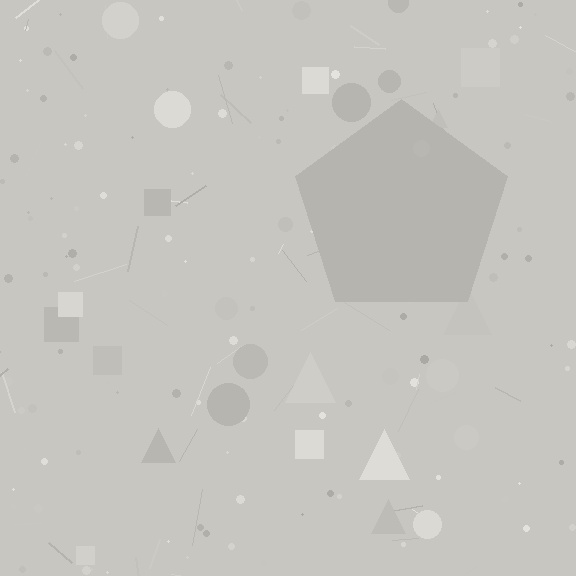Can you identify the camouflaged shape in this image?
The camouflaged shape is a pentagon.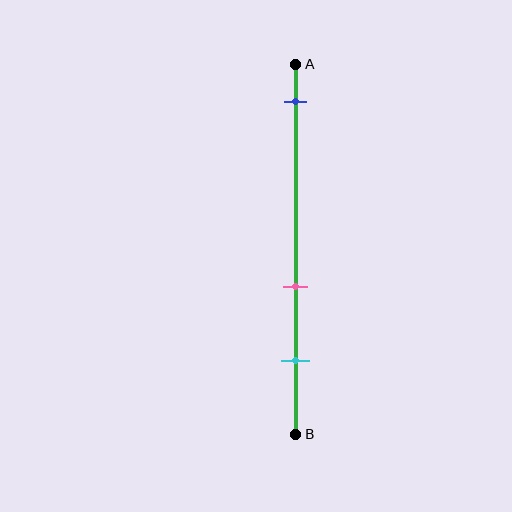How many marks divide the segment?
There are 3 marks dividing the segment.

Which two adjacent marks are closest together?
The pink and cyan marks are the closest adjacent pair.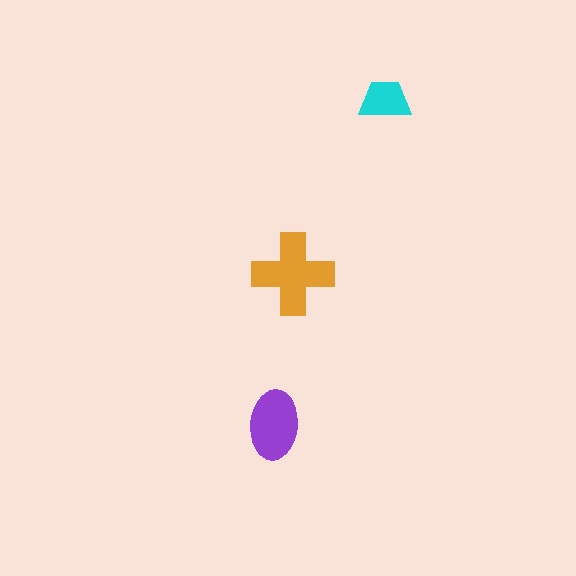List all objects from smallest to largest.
The cyan trapezoid, the purple ellipse, the orange cross.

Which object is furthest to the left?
The purple ellipse is leftmost.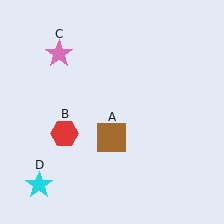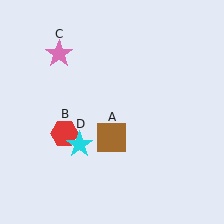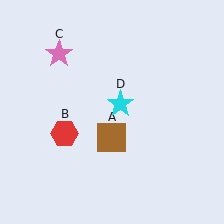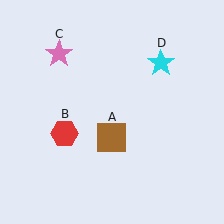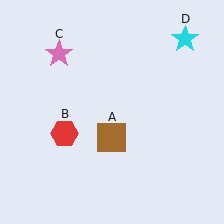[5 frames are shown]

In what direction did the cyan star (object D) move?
The cyan star (object D) moved up and to the right.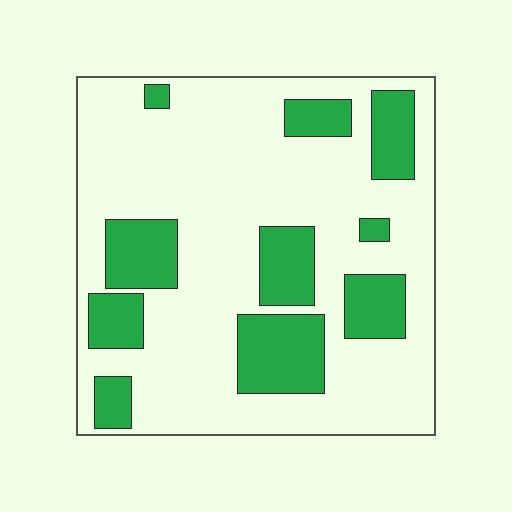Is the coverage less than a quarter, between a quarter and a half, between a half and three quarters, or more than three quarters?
Between a quarter and a half.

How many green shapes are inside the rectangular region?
10.